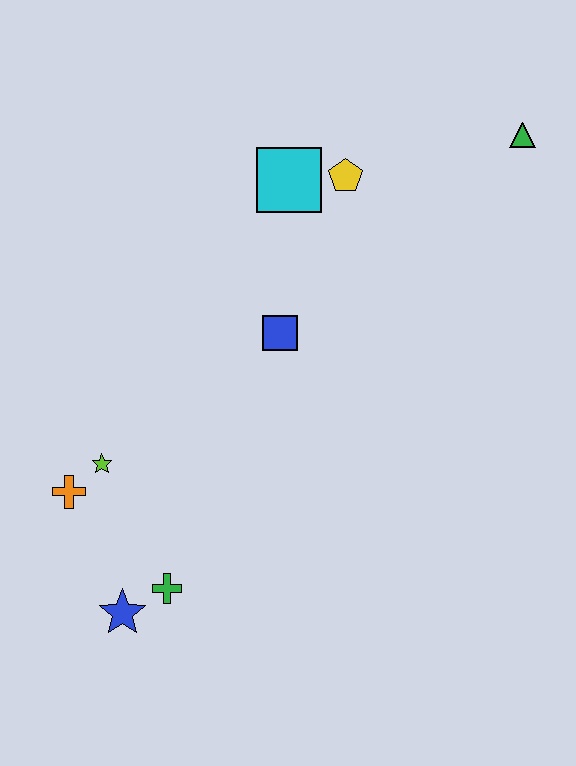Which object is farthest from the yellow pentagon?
The blue star is farthest from the yellow pentagon.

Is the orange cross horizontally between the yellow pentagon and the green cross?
No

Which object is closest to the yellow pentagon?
The cyan square is closest to the yellow pentagon.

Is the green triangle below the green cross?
No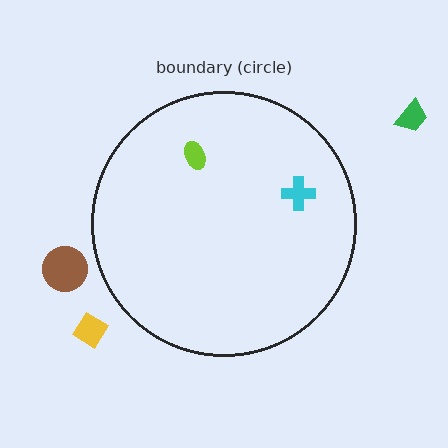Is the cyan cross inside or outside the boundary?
Inside.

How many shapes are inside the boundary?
2 inside, 3 outside.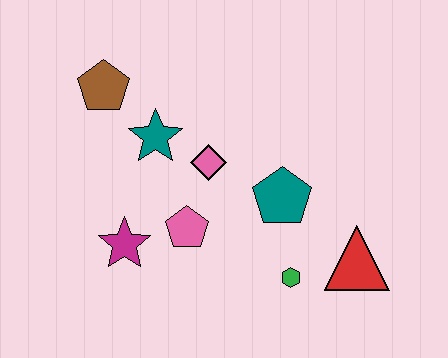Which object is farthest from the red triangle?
The brown pentagon is farthest from the red triangle.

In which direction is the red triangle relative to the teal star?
The red triangle is to the right of the teal star.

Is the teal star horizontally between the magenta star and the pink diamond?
Yes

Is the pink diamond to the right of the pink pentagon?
Yes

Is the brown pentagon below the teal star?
No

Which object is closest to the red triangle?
The green hexagon is closest to the red triangle.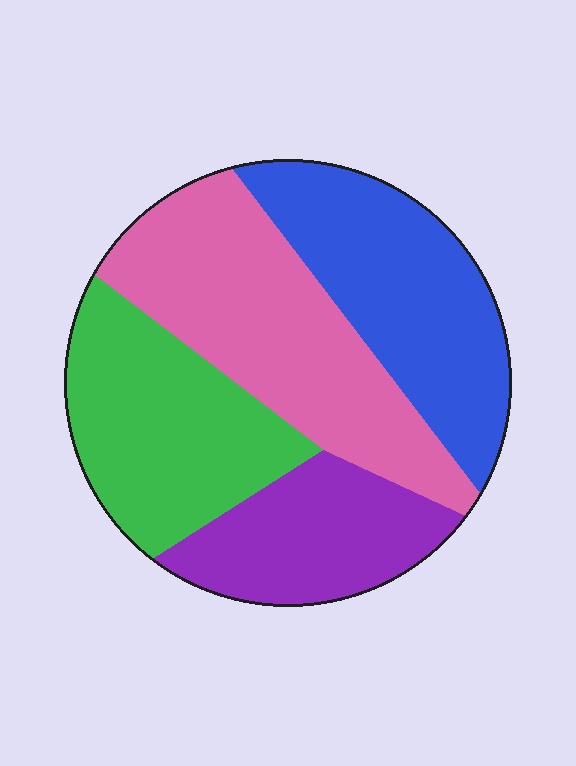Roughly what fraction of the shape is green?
Green covers roughly 25% of the shape.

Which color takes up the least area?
Purple, at roughly 20%.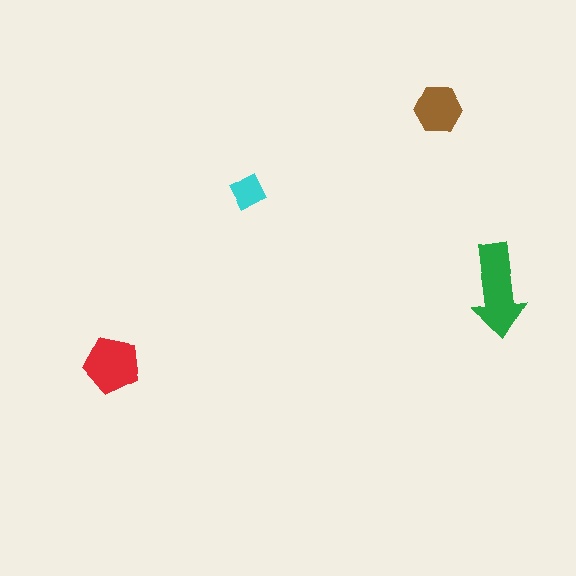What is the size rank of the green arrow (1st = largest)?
1st.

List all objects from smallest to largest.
The cyan diamond, the brown hexagon, the red pentagon, the green arrow.